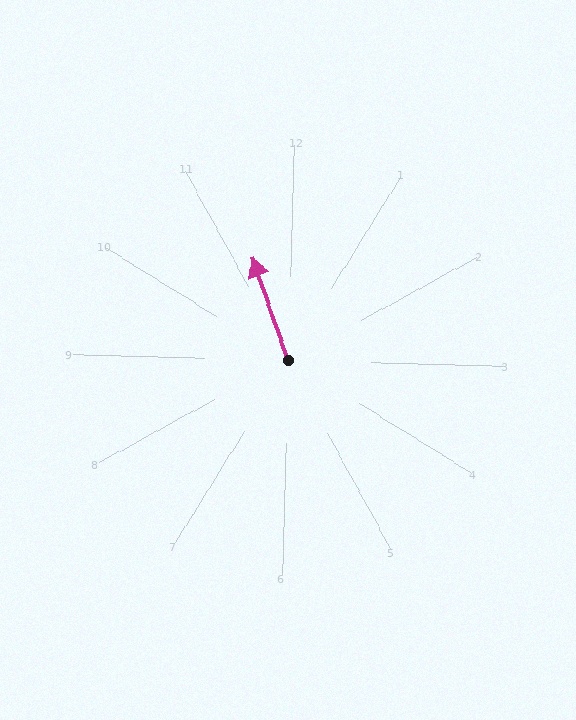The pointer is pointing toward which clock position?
Roughly 11 o'clock.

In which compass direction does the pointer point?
North.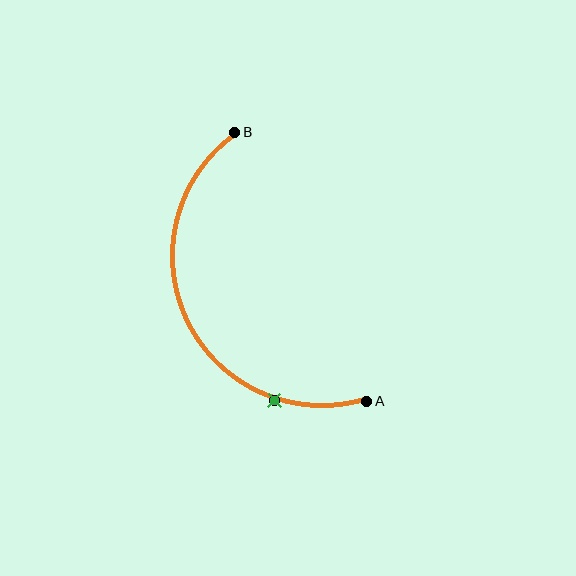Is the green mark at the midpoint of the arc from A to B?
No. The green mark lies on the arc but is closer to endpoint A. The arc midpoint would be at the point on the curve equidistant along the arc from both A and B.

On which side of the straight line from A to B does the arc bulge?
The arc bulges to the left of the straight line connecting A and B.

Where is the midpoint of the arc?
The arc midpoint is the point on the curve farthest from the straight line joining A and B. It sits to the left of that line.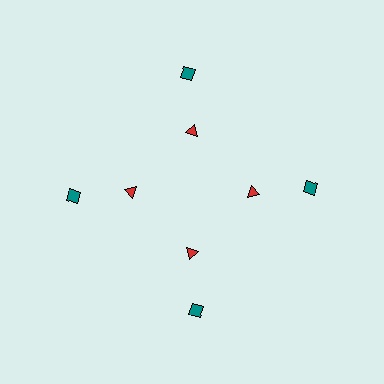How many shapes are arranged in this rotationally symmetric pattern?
There are 8 shapes, arranged in 4 groups of 2.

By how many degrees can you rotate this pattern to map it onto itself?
The pattern maps onto itself every 90 degrees of rotation.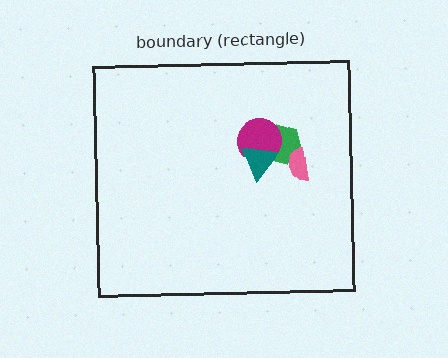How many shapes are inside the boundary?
4 inside, 0 outside.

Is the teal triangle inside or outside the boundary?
Inside.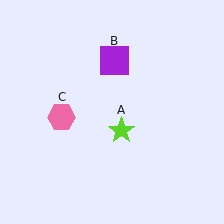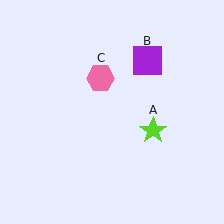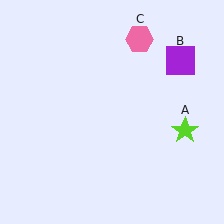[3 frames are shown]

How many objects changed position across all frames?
3 objects changed position: lime star (object A), purple square (object B), pink hexagon (object C).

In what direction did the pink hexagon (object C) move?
The pink hexagon (object C) moved up and to the right.